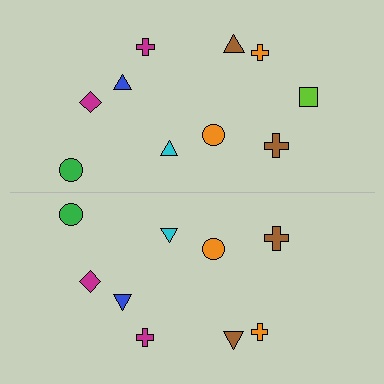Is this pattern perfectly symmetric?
No, the pattern is not perfectly symmetric. A lime square is missing from the bottom side.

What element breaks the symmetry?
A lime square is missing from the bottom side.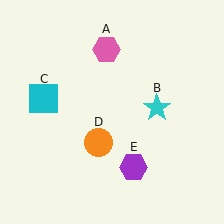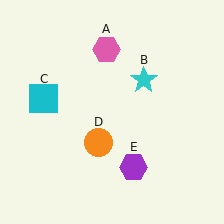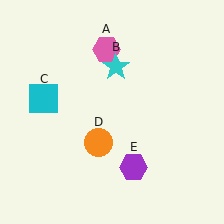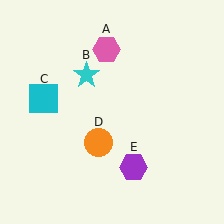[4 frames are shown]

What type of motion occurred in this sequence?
The cyan star (object B) rotated counterclockwise around the center of the scene.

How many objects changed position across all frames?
1 object changed position: cyan star (object B).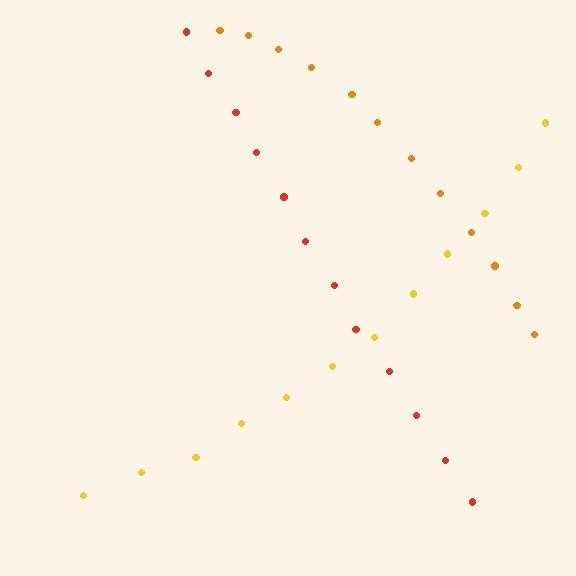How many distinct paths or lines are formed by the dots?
There are 3 distinct paths.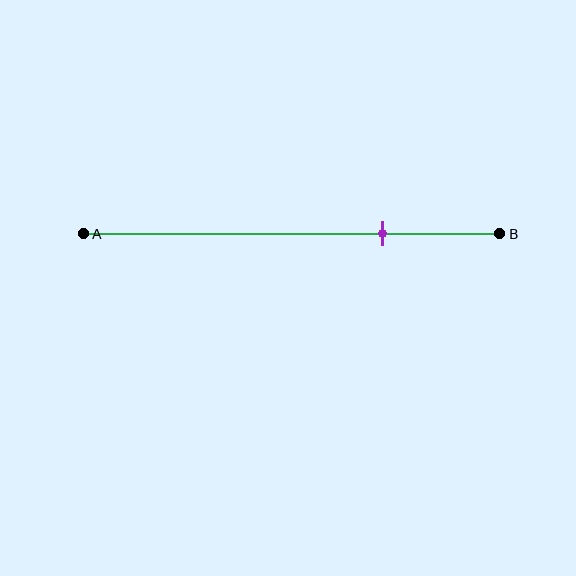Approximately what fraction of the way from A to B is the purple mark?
The purple mark is approximately 70% of the way from A to B.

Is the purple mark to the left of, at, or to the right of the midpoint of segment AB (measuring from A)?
The purple mark is to the right of the midpoint of segment AB.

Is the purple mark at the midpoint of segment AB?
No, the mark is at about 70% from A, not at the 50% midpoint.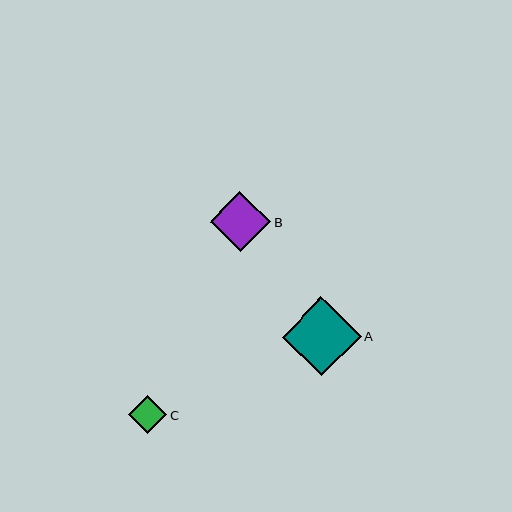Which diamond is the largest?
Diamond A is the largest with a size of approximately 79 pixels.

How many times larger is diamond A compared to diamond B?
Diamond A is approximately 1.3 times the size of diamond B.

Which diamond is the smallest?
Diamond C is the smallest with a size of approximately 38 pixels.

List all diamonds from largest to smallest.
From largest to smallest: A, B, C.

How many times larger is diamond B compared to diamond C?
Diamond B is approximately 1.6 times the size of diamond C.